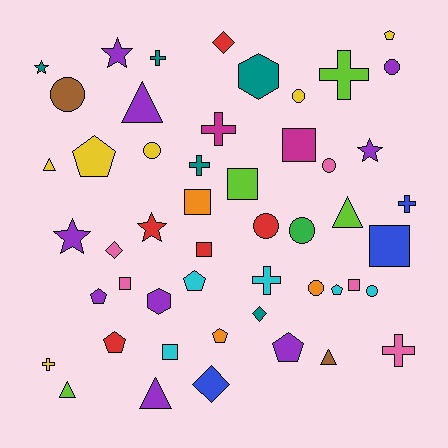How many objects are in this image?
There are 50 objects.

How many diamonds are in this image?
There are 4 diamonds.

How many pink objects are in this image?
There are 5 pink objects.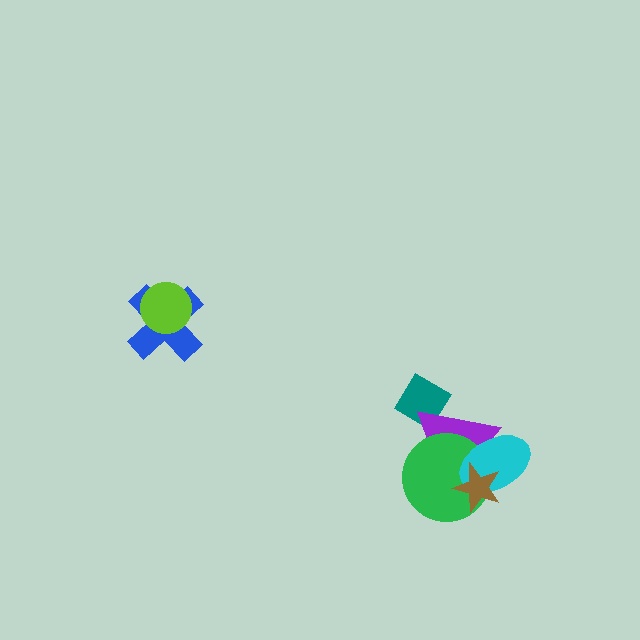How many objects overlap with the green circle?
3 objects overlap with the green circle.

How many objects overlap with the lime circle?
1 object overlaps with the lime circle.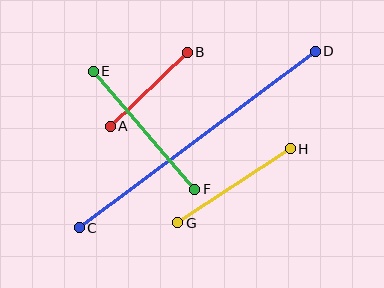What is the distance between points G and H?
The distance is approximately 134 pixels.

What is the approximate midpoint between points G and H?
The midpoint is at approximately (234, 186) pixels.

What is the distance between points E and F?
The distance is approximately 156 pixels.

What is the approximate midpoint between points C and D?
The midpoint is at approximately (197, 140) pixels.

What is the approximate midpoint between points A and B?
The midpoint is at approximately (149, 89) pixels.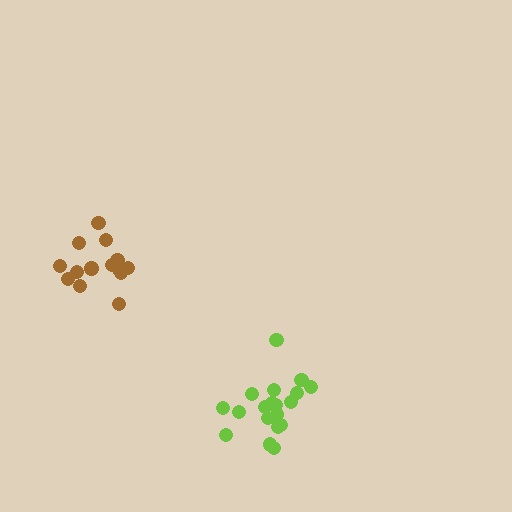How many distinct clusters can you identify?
There are 2 distinct clusters.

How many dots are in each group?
Group 1: 19 dots, Group 2: 15 dots (34 total).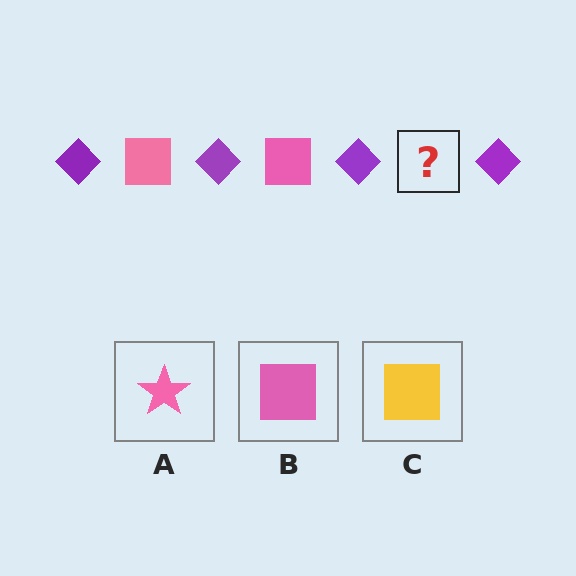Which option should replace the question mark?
Option B.